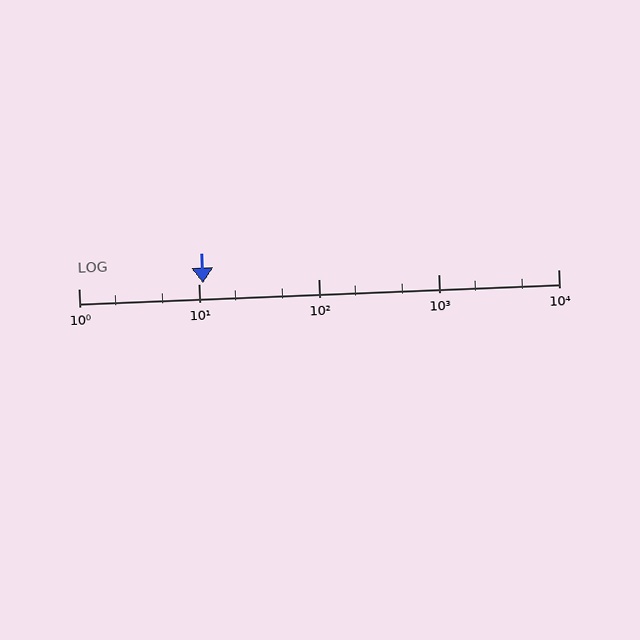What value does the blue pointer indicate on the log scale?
The pointer indicates approximately 11.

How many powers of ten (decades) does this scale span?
The scale spans 4 decades, from 1 to 10000.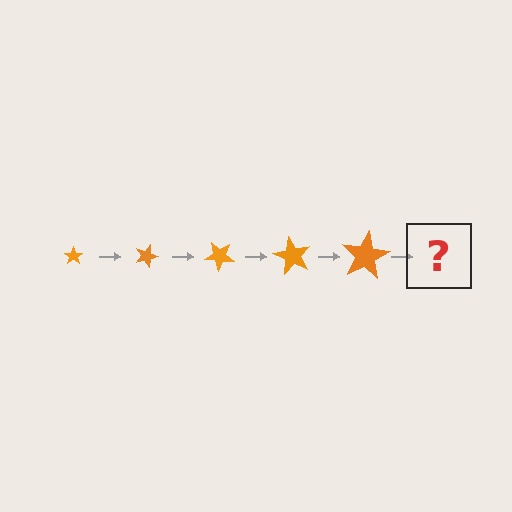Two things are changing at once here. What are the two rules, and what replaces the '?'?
The two rules are that the star grows larger each step and it rotates 20 degrees each step. The '?' should be a star, larger than the previous one and rotated 100 degrees from the start.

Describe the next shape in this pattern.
It should be a star, larger than the previous one and rotated 100 degrees from the start.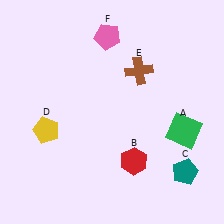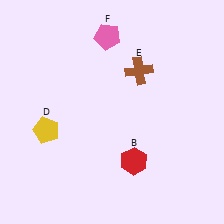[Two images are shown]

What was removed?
The green square (A), the teal pentagon (C) were removed in Image 2.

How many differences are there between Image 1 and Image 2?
There are 2 differences between the two images.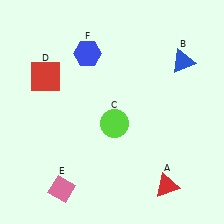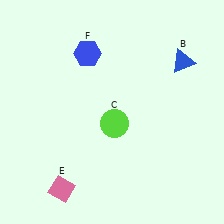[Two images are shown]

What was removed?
The red square (D), the red triangle (A) were removed in Image 2.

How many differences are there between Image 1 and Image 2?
There are 2 differences between the two images.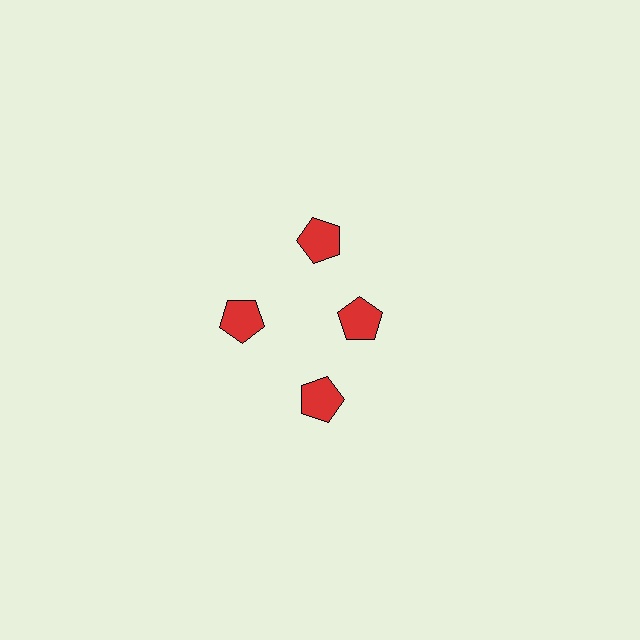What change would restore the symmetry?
The symmetry would be restored by moving it outward, back onto the ring so that all 4 pentagons sit at equal angles and equal distance from the center.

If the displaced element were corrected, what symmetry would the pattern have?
It would have 4-fold rotational symmetry — the pattern would map onto itself every 90 degrees.